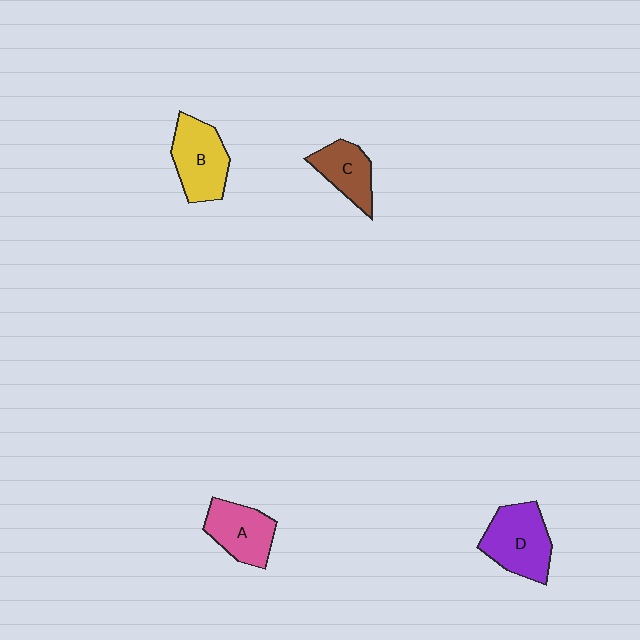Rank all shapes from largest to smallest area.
From largest to smallest: D (purple), B (yellow), A (pink), C (brown).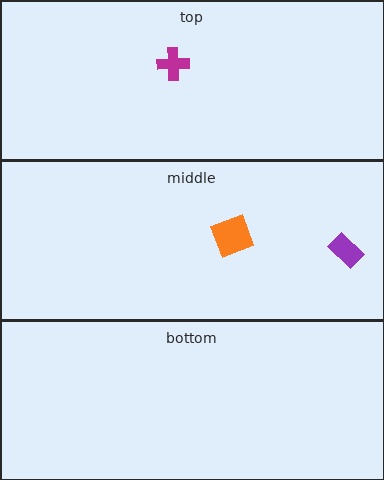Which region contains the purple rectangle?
The middle region.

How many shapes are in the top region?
1.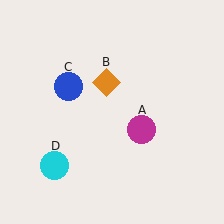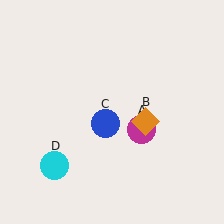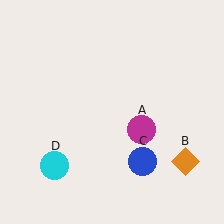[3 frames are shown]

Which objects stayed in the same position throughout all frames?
Magenta circle (object A) and cyan circle (object D) remained stationary.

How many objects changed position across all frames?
2 objects changed position: orange diamond (object B), blue circle (object C).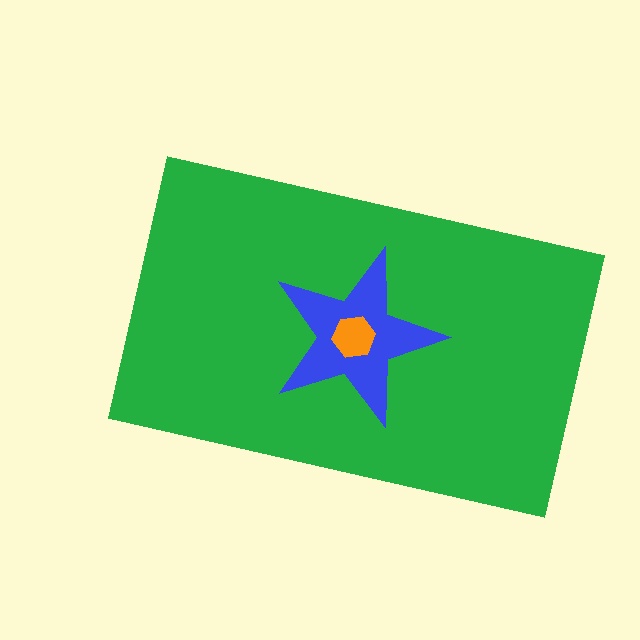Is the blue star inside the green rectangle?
Yes.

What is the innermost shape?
The orange hexagon.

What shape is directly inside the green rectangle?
The blue star.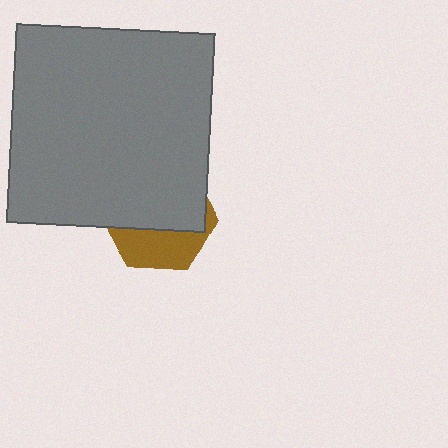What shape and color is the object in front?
The object in front is a gray square.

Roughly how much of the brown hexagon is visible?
A small part of it is visible (roughly 37%).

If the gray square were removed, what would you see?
You would see the complete brown hexagon.